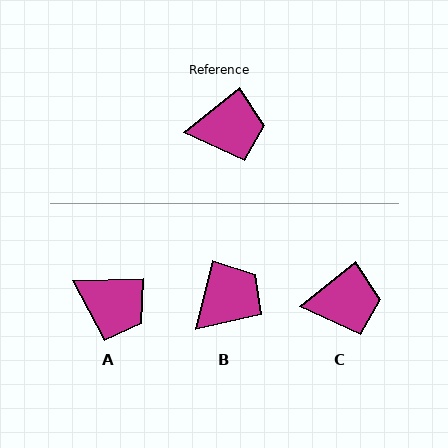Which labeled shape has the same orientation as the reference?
C.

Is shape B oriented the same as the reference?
No, it is off by about 38 degrees.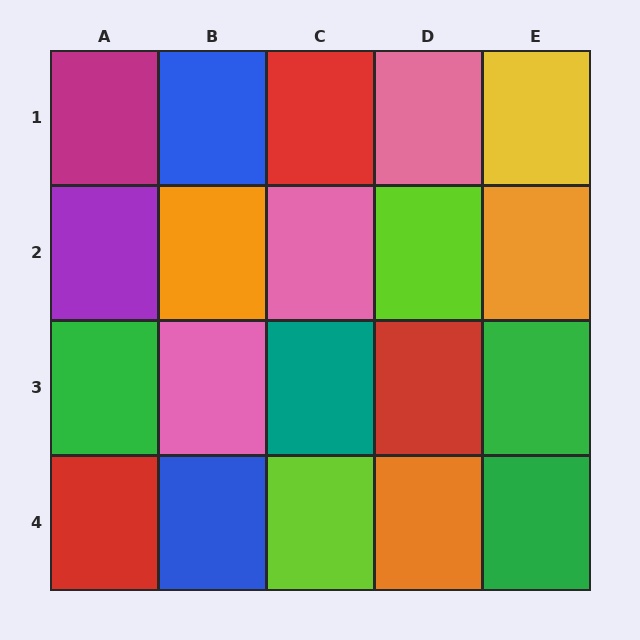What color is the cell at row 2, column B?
Orange.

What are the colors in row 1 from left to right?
Magenta, blue, red, pink, yellow.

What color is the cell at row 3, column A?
Green.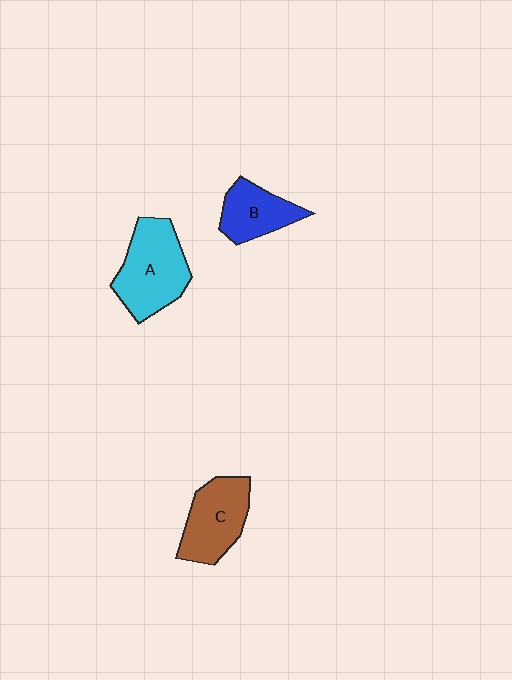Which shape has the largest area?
Shape A (cyan).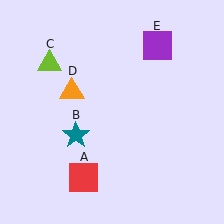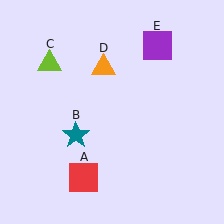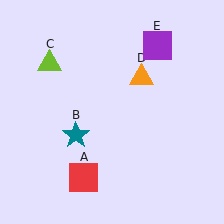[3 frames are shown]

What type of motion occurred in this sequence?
The orange triangle (object D) rotated clockwise around the center of the scene.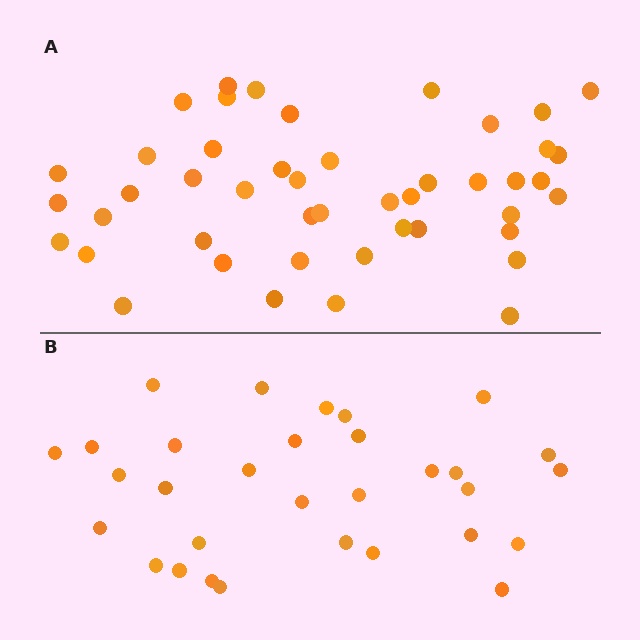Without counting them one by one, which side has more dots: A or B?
Region A (the top region) has more dots.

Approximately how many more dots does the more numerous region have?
Region A has approximately 15 more dots than region B.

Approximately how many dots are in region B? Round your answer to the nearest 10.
About 30 dots. (The exact count is 31, which rounds to 30.)